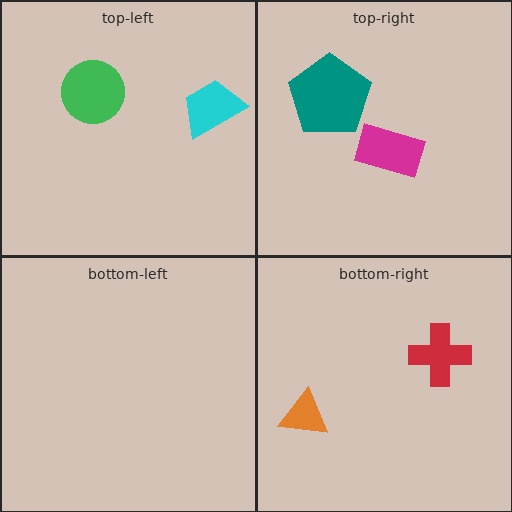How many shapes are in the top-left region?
2.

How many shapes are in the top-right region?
2.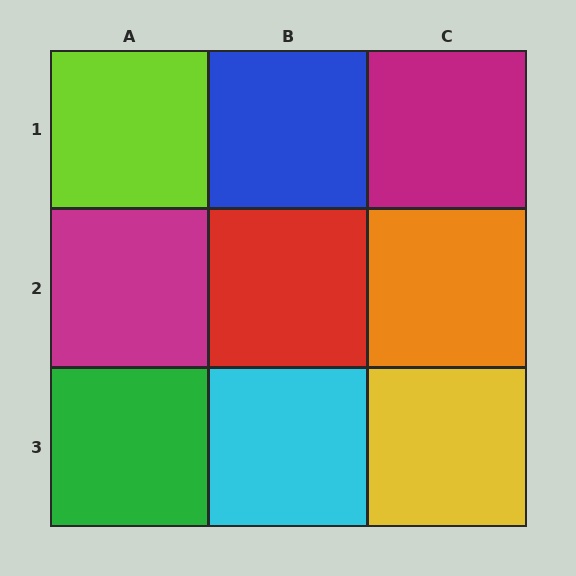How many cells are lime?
1 cell is lime.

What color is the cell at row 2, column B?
Red.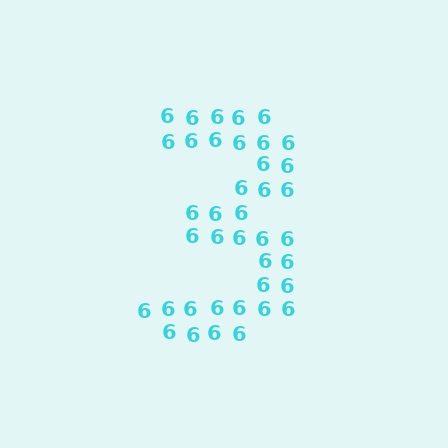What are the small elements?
The small elements are digit 6's.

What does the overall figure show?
The overall figure shows the digit 3.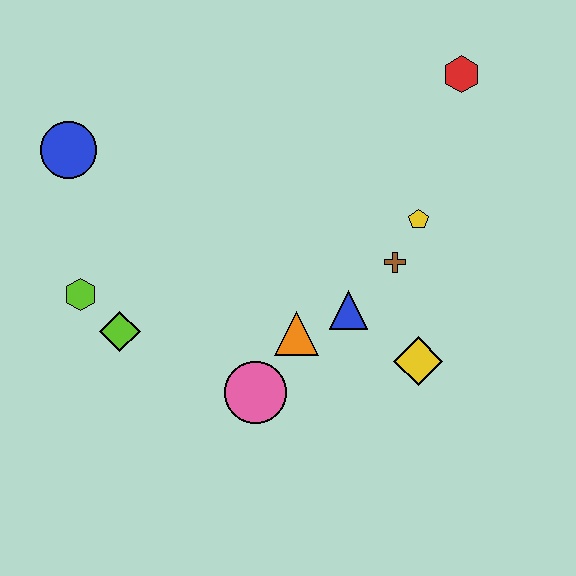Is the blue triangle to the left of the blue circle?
No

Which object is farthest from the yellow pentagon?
The blue circle is farthest from the yellow pentagon.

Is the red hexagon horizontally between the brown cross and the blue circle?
No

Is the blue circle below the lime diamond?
No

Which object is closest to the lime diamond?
The lime hexagon is closest to the lime diamond.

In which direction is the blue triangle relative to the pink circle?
The blue triangle is to the right of the pink circle.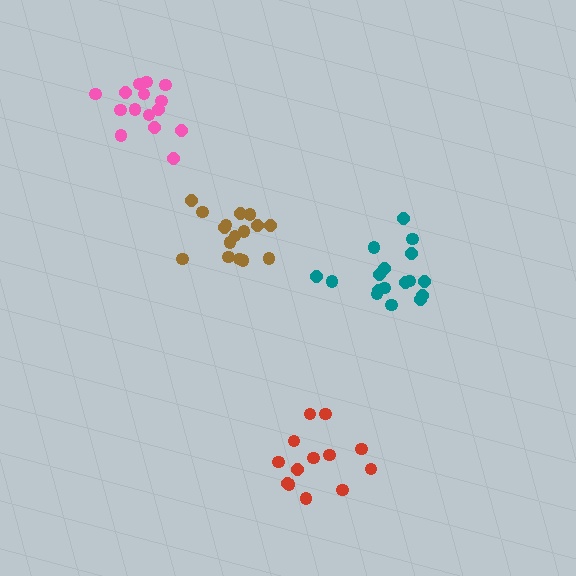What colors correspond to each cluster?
The clusters are colored: brown, teal, red, pink.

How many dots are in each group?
Group 1: 16 dots, Group 2: 17 dots, Group 3: 13 dots, Group 4: 15 dots (61 total).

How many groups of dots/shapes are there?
There are 4 groups.